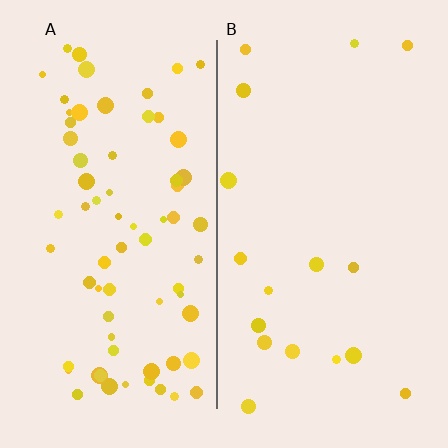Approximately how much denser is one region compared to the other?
Approximately 4.2× — region A over region B.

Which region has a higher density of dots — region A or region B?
A (the left).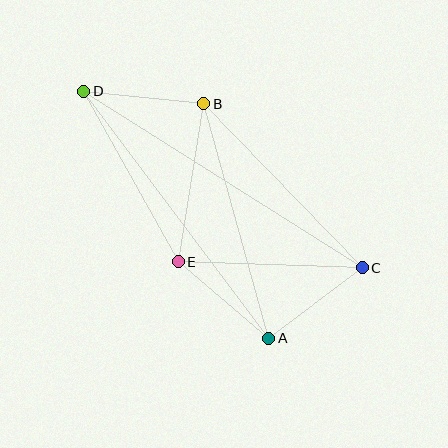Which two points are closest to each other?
Points A and C are closest to each other.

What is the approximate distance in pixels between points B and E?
The distance between B and E is approximately 160 pixels.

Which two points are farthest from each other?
Points C and D are farthest from each other.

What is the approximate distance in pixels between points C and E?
The distance between C and E is approximately 184 pixels.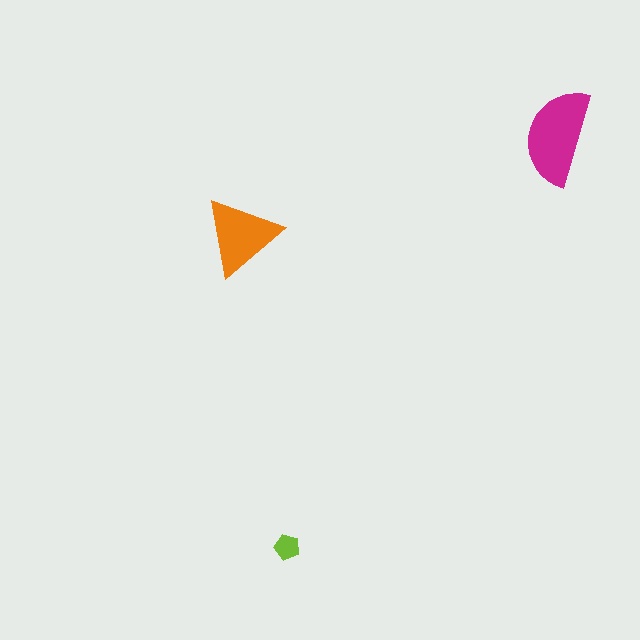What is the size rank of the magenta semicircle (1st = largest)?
1st.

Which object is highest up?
The magenta semicircle is topmost.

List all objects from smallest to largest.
The lime pentagon, the orange triangle, the magenta semicircle.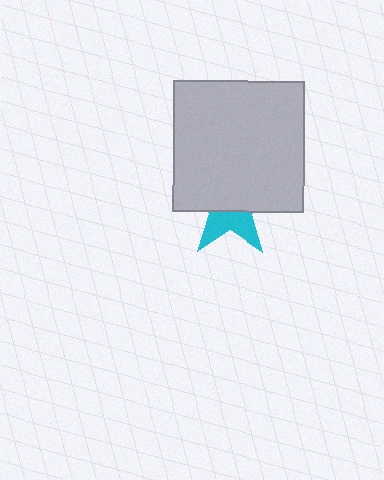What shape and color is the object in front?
The object in front is a light gray square.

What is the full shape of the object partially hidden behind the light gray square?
The partially hidden object is a cyan star.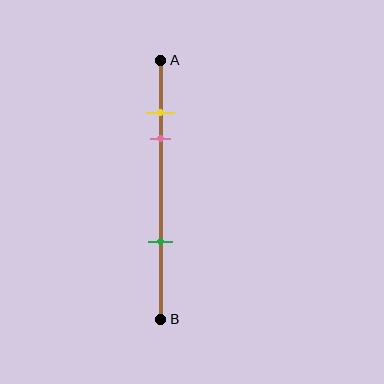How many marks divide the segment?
There are 3 marks dividing the segment.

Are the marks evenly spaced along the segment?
No, the marks are not evenly spaced.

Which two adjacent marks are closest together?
The yellow and pink marks are the closest adjacent pair.